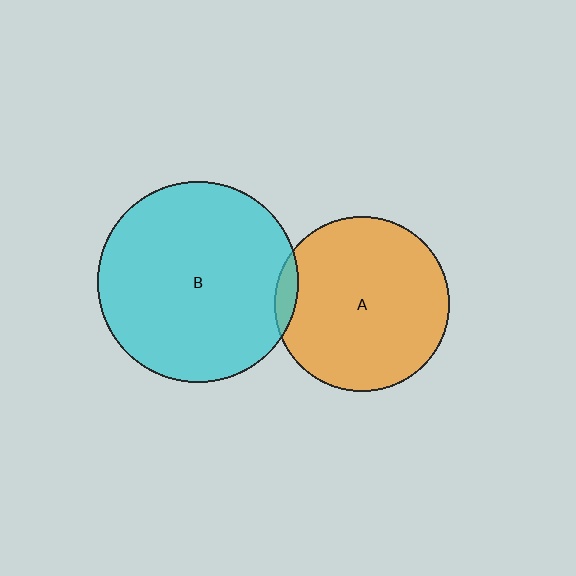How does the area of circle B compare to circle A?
Approximately 1.3 times.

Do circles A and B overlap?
Yes.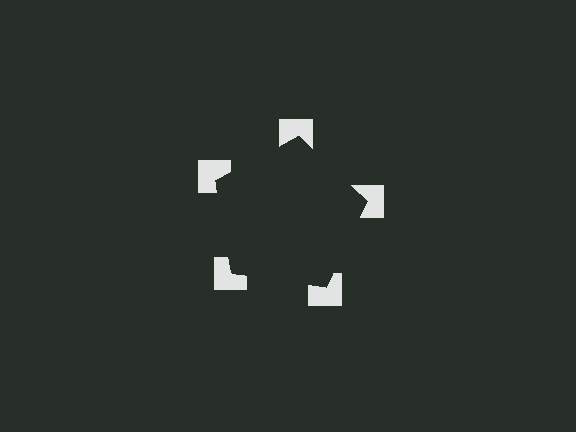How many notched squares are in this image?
There are 5 — one at each vertex of the illusory pentagon.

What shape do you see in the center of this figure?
An illusory pentagon — its edges are inferred from the aligned wedge cuts in the notched squares, not physically drawn.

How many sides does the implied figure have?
5 sides.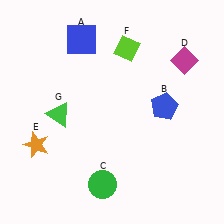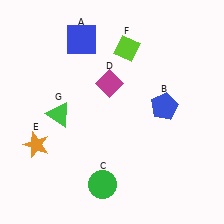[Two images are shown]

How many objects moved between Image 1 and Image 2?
1 object moved between the two images.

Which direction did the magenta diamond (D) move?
The magenta diamond (D) moved left.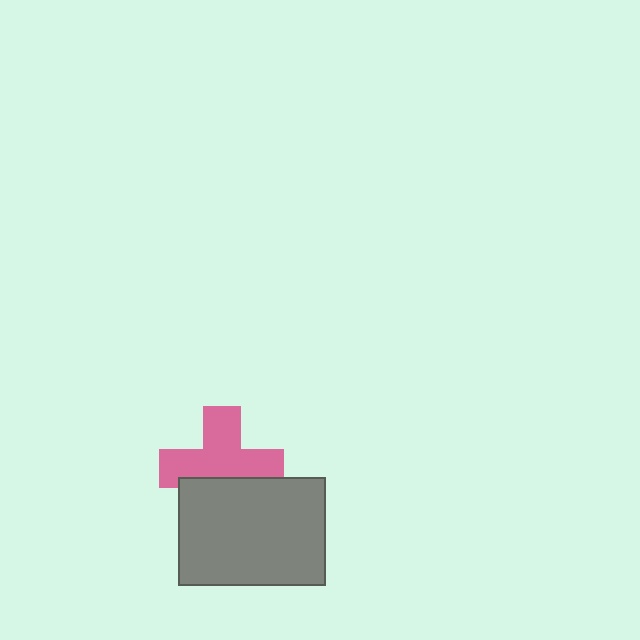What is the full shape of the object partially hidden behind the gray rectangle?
The partially hidden object is a pink cross.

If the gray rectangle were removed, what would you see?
You would see the complete pink cross.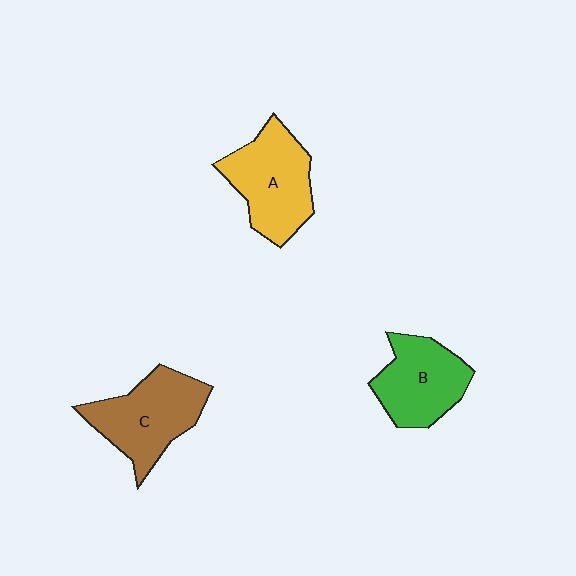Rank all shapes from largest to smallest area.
From largest to smallest: C (brown), A (yellow), B (green).